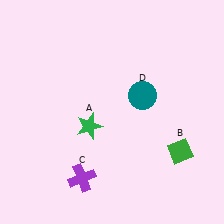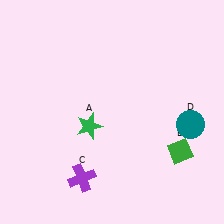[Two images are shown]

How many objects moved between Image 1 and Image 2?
1 object moved between the two images.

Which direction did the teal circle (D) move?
The teal circle (D) moved right.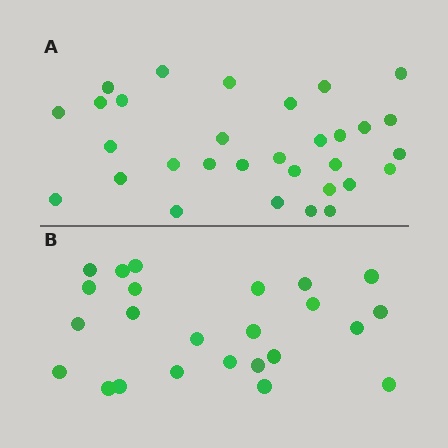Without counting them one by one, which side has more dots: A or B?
Region A (the top region) has more dots.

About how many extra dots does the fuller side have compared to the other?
Region A has roughly 8 or so more dots than region B.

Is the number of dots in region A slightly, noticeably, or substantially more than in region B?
Region A has noticeably more, but not dramatically so. The ratio is roughly 1.3 to 1.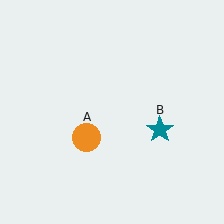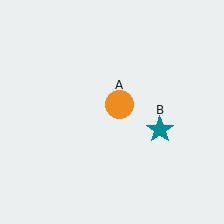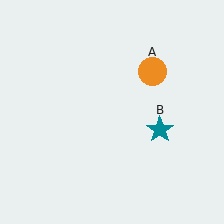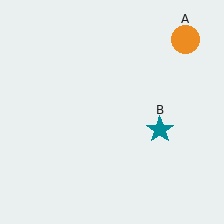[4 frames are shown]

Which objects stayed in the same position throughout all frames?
Teal star (object B) remained stationary.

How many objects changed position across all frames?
1 object changed position: orange circle (object A).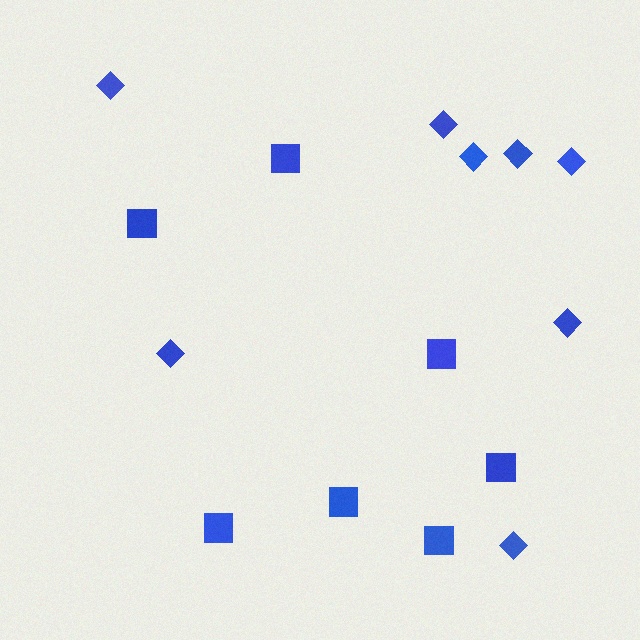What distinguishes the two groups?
There are 2 groups: one group of squares (7) and one group of diamonds (8).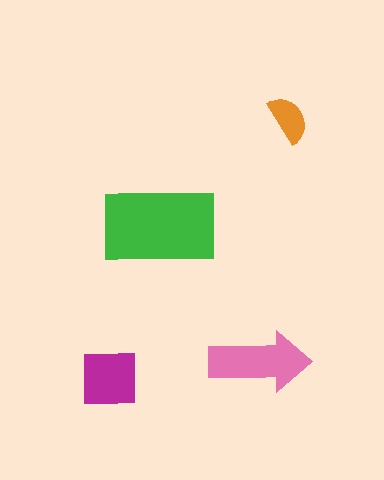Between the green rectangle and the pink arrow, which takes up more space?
The green rectangle.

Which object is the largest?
The green rectangle.